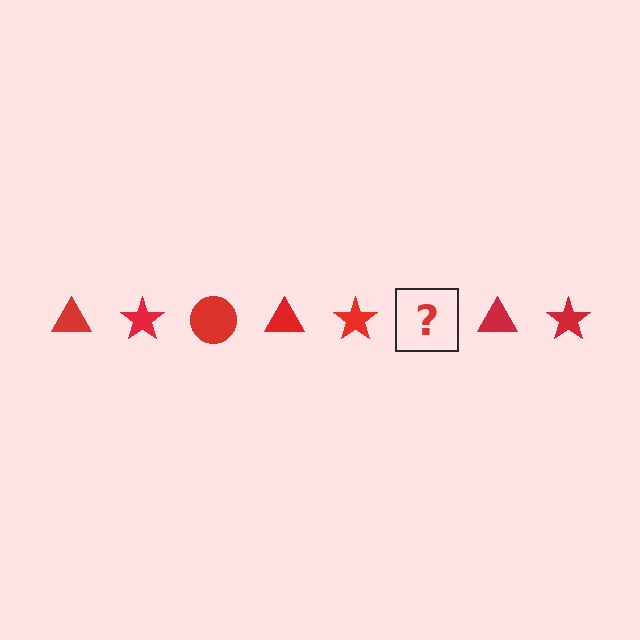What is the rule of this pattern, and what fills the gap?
The rule is that the pattern cycles through triangle, star, circle shapes in red. The gap should be filled with a red circle.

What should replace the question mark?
The question mark should be replaced with a red circle.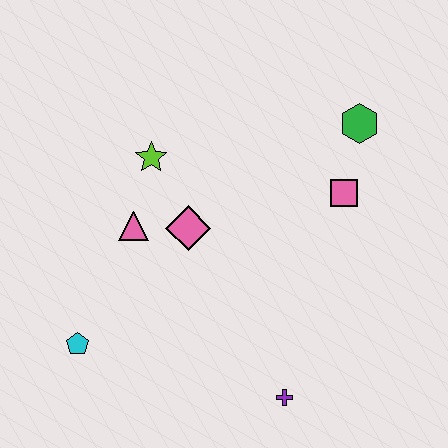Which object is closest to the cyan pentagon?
The pink triangle is closest to the cyan pentagon.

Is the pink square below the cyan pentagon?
No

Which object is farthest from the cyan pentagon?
The green hexagon is farthest from the cyan pentagon.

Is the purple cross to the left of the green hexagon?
Yes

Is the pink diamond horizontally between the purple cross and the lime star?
Yes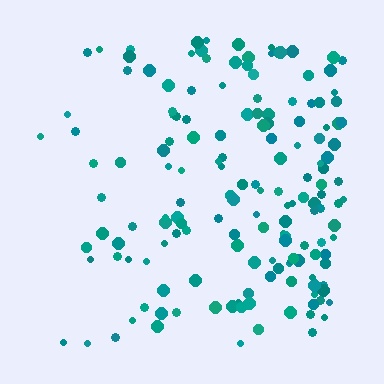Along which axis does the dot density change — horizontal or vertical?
Horizontal.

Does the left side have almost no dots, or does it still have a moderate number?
Still a moderate number, just noticeably fewer than the right.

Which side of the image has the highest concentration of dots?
The right.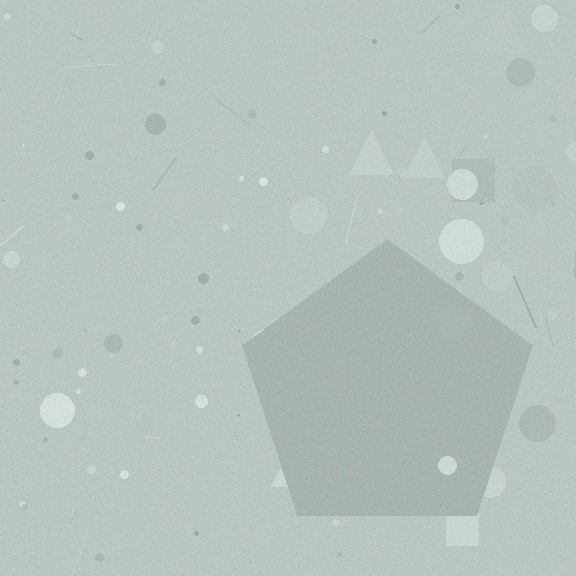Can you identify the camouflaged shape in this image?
The camouflaged shape is a pentagon.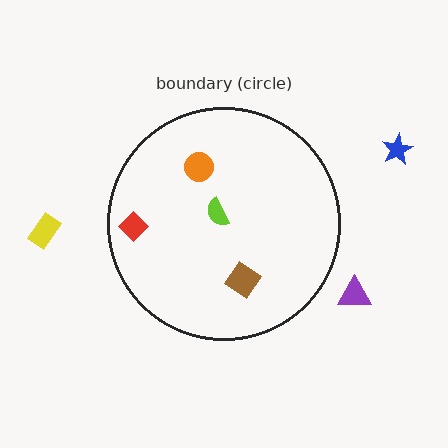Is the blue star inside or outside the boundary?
Outside.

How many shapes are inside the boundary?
4 inside, 3 outside.